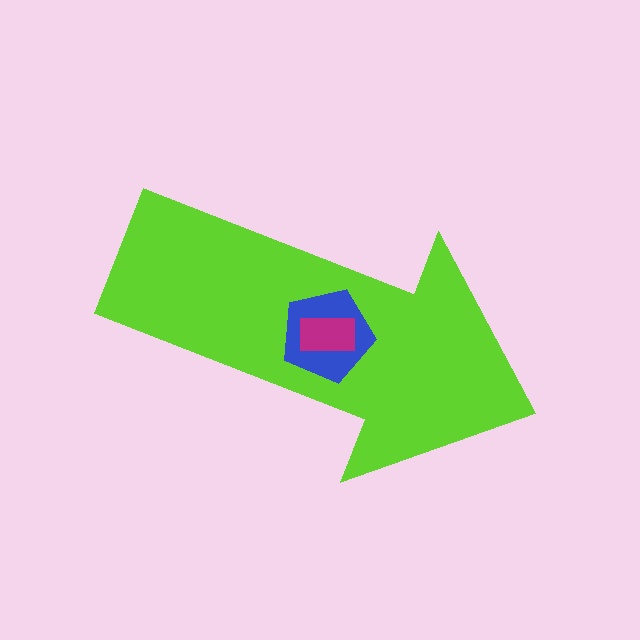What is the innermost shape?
The magenta rectangle.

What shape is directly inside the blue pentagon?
The magenta rectangle.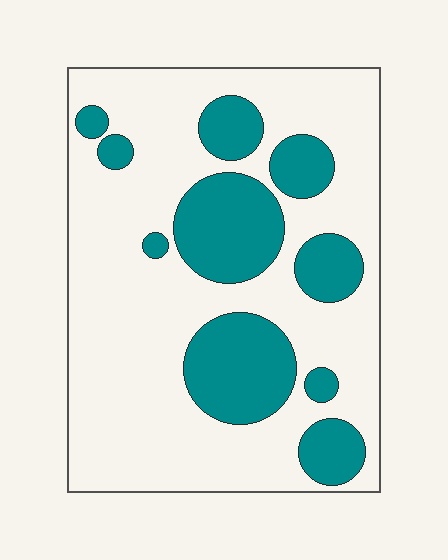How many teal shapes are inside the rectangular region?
10.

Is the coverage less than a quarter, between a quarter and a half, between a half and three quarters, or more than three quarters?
Between a quarter and a half.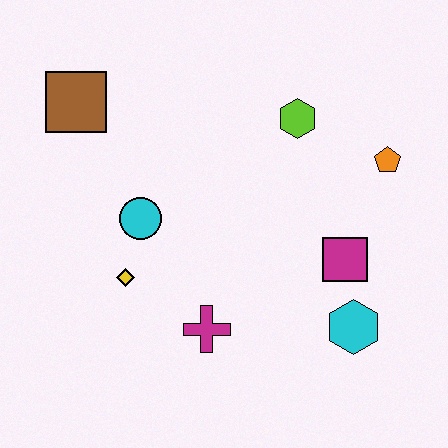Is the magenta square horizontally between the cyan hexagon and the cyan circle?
Yes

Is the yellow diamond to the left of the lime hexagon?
Yes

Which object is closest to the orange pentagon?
The lime hexagon is closest to the orange pentagon.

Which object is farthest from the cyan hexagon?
The brown square is farthest from the cyan hexagon.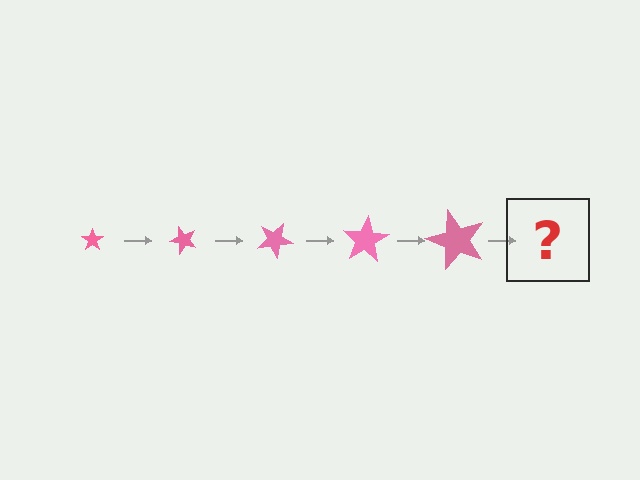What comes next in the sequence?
The next element should be a star, larger than the previous one and rotated 250 degrees from the start.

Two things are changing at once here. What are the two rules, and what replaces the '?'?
The two rules are that the star grows larger each step and it rotates 50 degrees each step. The '?' should be a star, larger than the previous one and rotated 250 degrees from the start.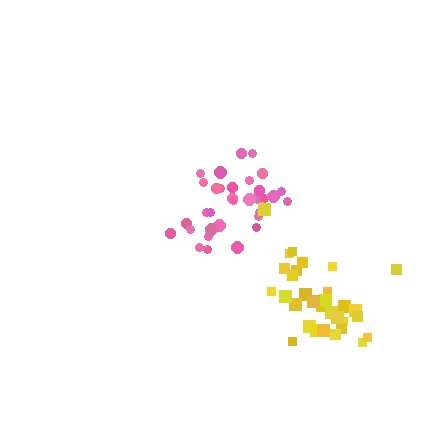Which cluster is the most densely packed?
Yellow.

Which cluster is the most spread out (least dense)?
Pink.